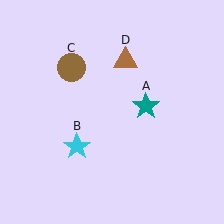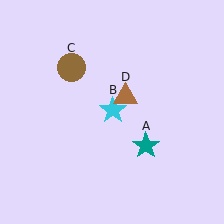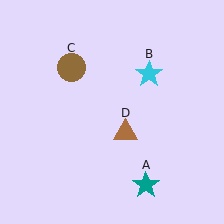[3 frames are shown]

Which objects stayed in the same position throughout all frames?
Brown circle (object C) remained stationary.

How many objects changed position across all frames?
3 objects changed position: teal star (object A), cyan star (object B), brown triangle (object D).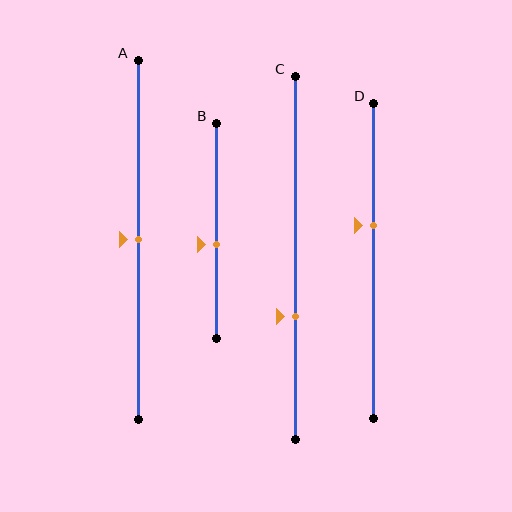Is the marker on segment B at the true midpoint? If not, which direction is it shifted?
No, the marker on segment B is shifted downward by about 6% of the segment length.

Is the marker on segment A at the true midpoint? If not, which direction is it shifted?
Yes, the marker on segment A is at the true midpoint.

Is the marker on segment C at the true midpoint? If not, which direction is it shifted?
No, the marker on segment C is shifted downward by about 16% of the segment length.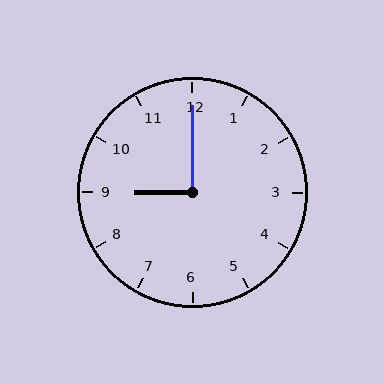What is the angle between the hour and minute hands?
Approximately 90 degrees.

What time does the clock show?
9:00.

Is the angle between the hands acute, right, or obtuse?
It is right.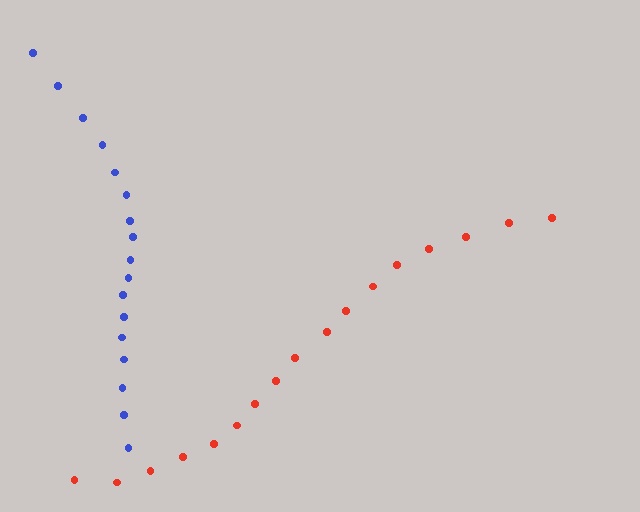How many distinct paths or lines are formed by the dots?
There are 2 distinct paths.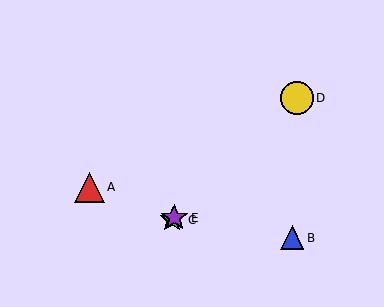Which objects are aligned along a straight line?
Objects C, D, E are aligned along a straight line.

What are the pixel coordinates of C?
Object C is at (172, 220).